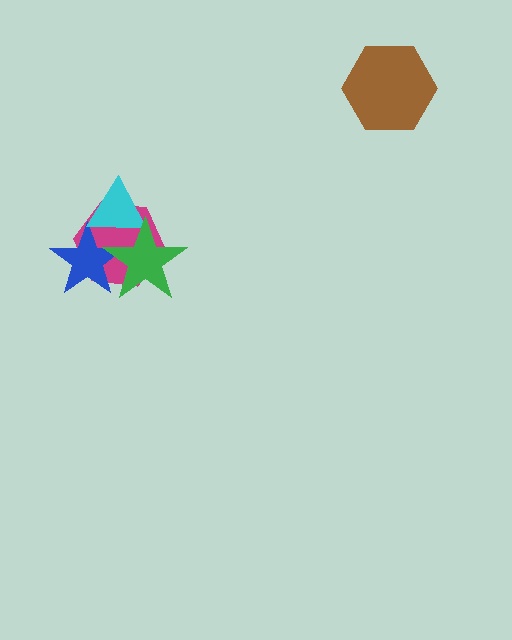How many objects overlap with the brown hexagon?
0 objects overlap with the brown hexagon.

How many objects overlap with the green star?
3 objects overlap with the green star.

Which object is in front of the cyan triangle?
The green star is in front of the cyan triangle.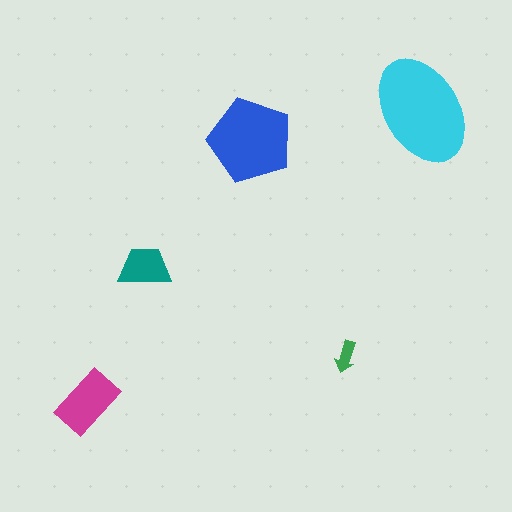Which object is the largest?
The cyan ellipse.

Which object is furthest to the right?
The cyan ellipse is rightmost.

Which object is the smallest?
The green arrow.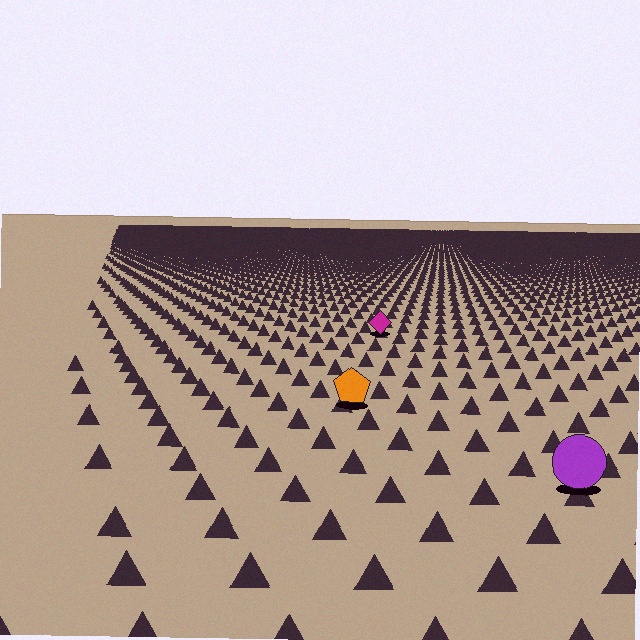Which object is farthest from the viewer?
The magenta diamond is farthest from the viewer. It appears smaller and the ground texture around it is denser.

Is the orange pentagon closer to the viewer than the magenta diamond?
Yes. The orange pentagon is closer — you can tell from the texture gradient: the ground texture is coarser near it.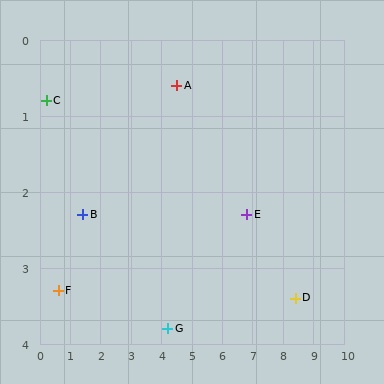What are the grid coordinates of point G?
Point G is at approximately (4.2, 3.8).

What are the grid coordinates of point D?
Point D is at approximately (8.4, 3.4).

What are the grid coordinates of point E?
Point E is at approximately (6.8, 2.3).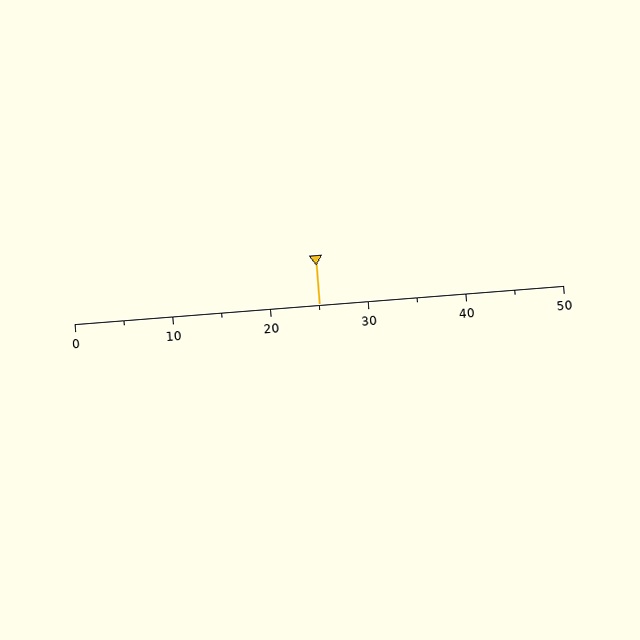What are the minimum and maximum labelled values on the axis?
The axis runs from 0 to 50.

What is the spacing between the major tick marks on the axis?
The major ticks are spaced 10 apart.